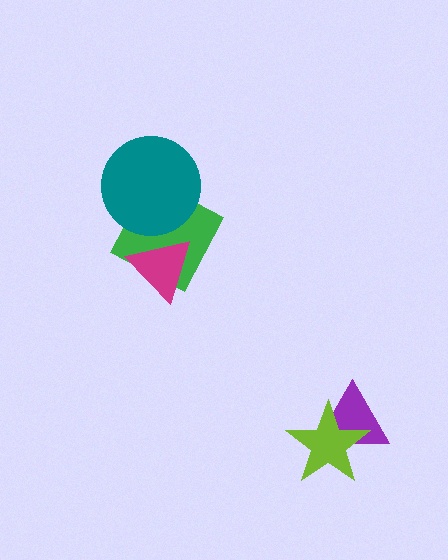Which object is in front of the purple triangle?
The lime star is in front of the purple triangle.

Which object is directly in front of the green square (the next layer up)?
The teal circle is directly in front of the green square.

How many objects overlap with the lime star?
1 object overlaps with the lime star.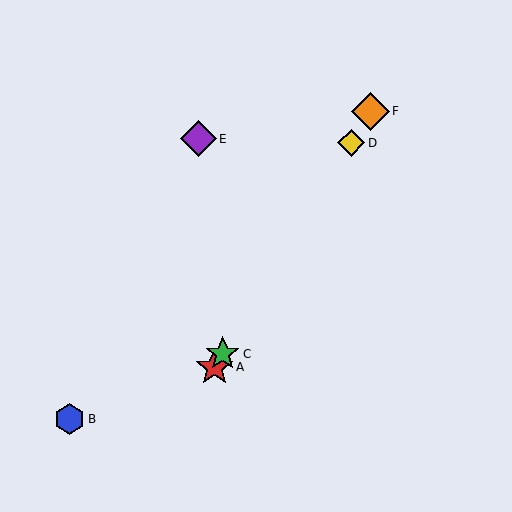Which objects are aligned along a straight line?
Objects A, C, D, F are aligned along a straight line.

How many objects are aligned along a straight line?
4 objects (A, C, D, F) are aligned along a straight line.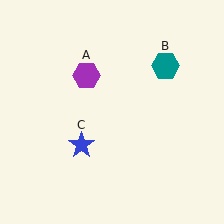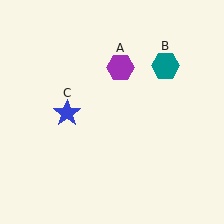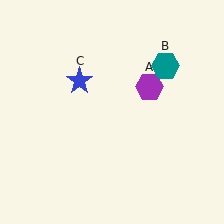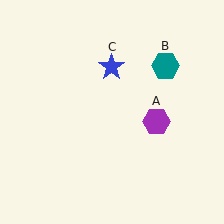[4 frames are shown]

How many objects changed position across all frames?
2 objects changed position: purple hexagon (object A), blue star (object C).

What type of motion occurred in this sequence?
The purple hexagon (object A), blue star (object C) rotated clockwise around the center of the scene.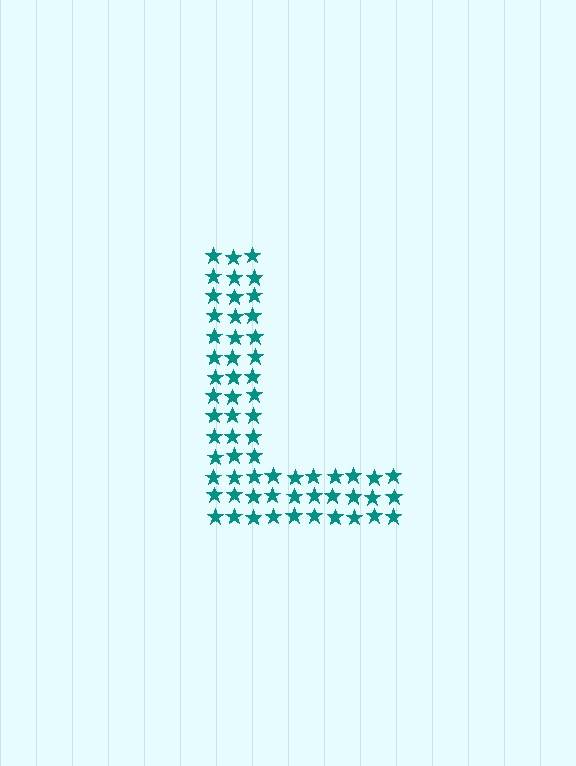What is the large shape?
The large shape is the letter L.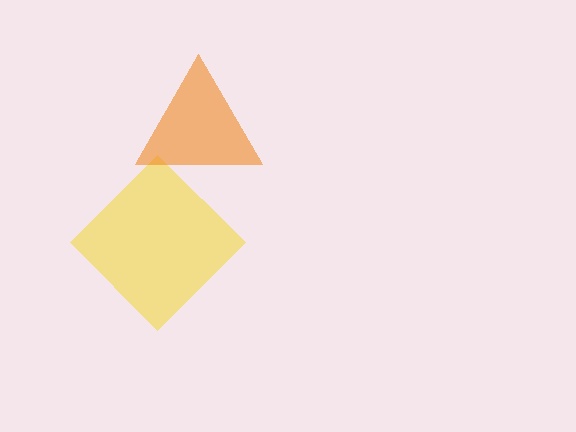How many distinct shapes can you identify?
There are 2 distinct shapes: a yellow diamond, an orange triangle.